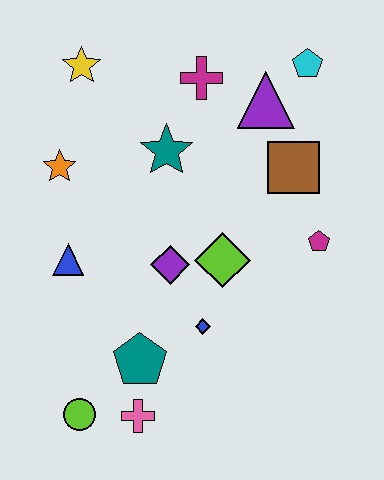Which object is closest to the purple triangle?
The cyan pentagon is closest to the purple triangle.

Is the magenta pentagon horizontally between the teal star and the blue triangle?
No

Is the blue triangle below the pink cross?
No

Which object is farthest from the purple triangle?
The lime circle is farthest from the purple triangle.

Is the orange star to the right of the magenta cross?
No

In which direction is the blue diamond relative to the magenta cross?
The blue diamond is below the magenta cross.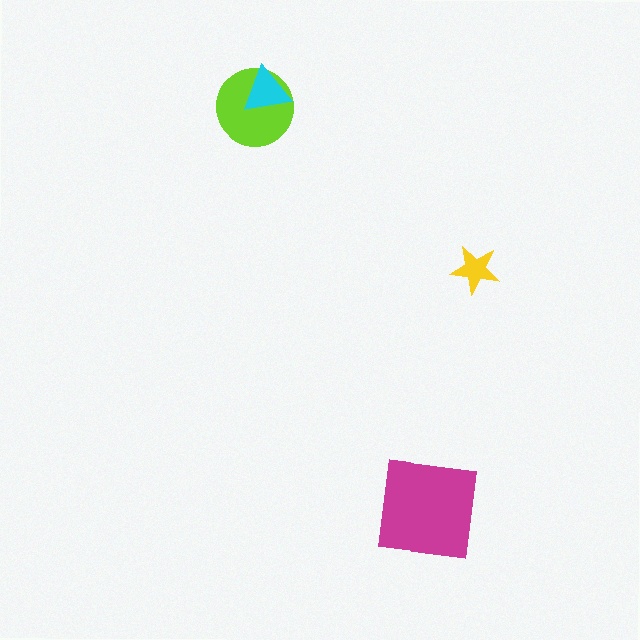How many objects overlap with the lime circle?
1 object overlaps with the lime circle.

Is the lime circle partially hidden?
Yes, it is partially covered by another shape.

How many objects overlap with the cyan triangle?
1 object overlaps with the cyan triangle.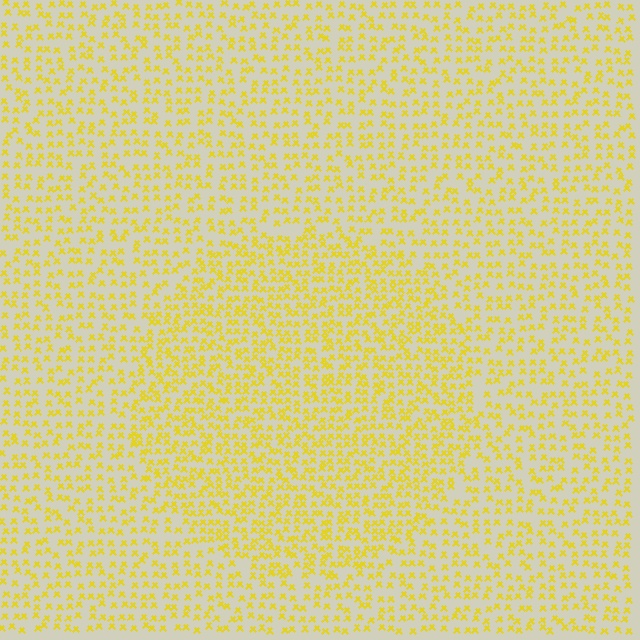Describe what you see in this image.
The image contains small yellow elements arranged at two different densities. A circle-shaped region is visible where the elements are more densely packed than the surrounding area.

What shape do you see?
I see a circle.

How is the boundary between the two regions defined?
The boundary is defined by a change in element density (approximately 1.6x ratio). All elements are the same color, size, and shape.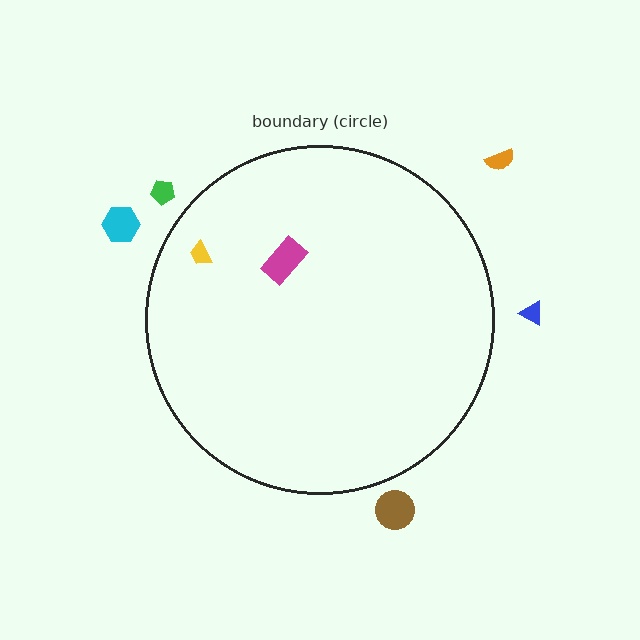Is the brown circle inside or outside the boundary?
Outside.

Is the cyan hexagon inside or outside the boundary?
Outside.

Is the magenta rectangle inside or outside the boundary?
Inside.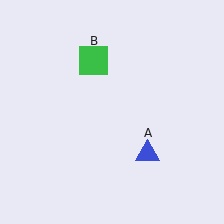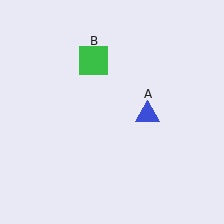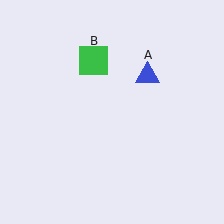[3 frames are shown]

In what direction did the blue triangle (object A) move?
The blue triangle (object A) moved up.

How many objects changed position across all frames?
1 object changed position: blue triangle (object A).